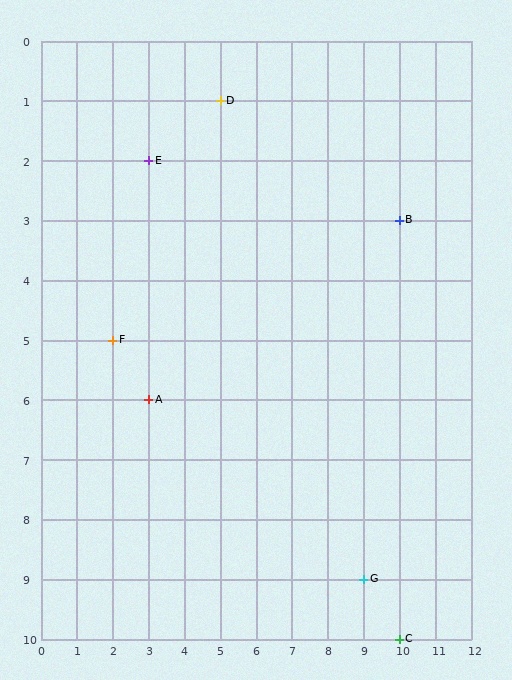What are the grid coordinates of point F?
Point F is at grid coordinates (2, 5).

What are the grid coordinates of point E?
Point E is at grid coordinates (3, 2).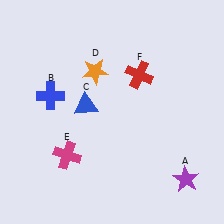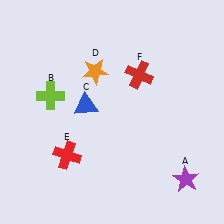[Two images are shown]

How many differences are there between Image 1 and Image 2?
There are 2 differences between the two images.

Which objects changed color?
B changed from blue to lime. E changed from magenta to red.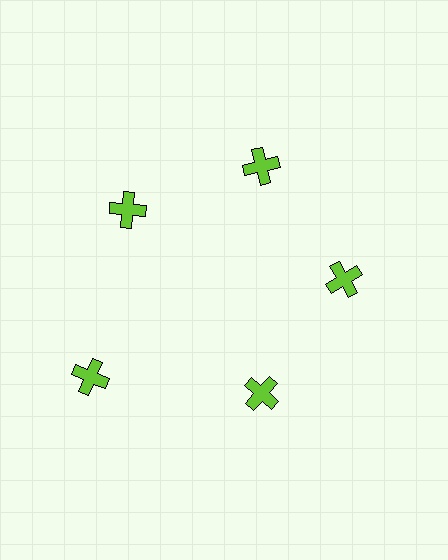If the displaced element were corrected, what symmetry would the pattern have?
It would have 5-fold rotational symmetry — the pattern would map onto itself every 72 degrees.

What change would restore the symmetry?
The symmetry would be restored by moving it inward, back onto the ring so that all 5 crosses sit at equal angles and equal distance from the center.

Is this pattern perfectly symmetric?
No. The 5 lime crosses are arranged in a ring, but one element near the 8 o'clock position is pushed outward from the center, breaking the 5-fold rotational symmetry.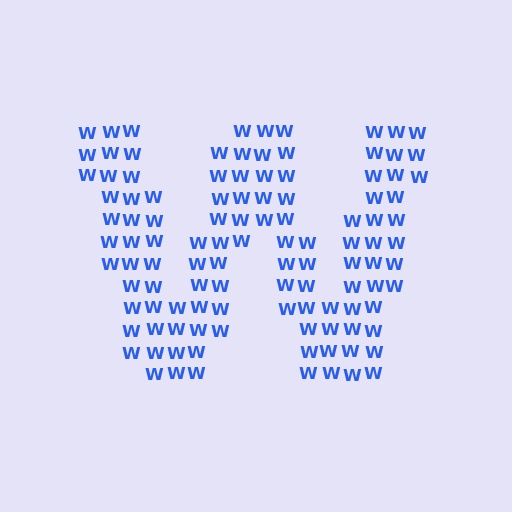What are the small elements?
The small elements are letter W's.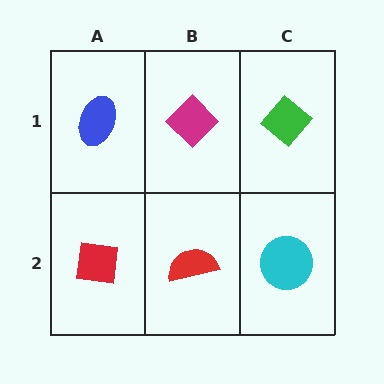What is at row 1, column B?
A magenta diamond.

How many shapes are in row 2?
3 shapes.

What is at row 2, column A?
A red square.